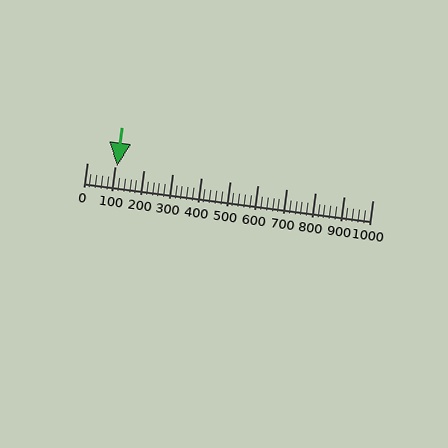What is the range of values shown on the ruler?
The ruler shows values from 0 to 1000.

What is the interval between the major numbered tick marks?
The major tick marks are spaced 100 units apart.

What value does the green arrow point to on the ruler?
The green arrow points to approximately 105.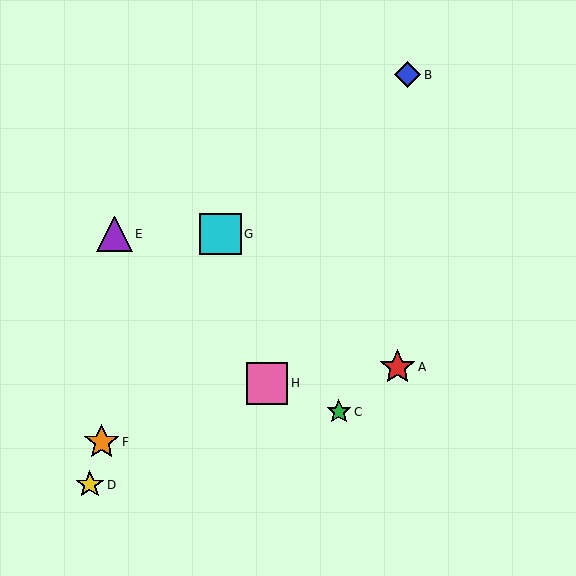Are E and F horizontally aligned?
No, E is at y≈234 and F is at y≈442.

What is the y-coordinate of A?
Object A is at y≈367.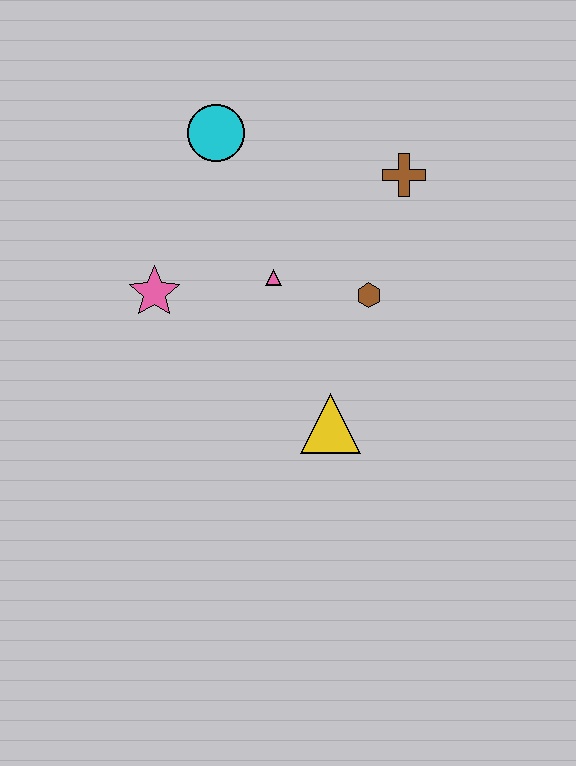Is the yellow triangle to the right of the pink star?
Yes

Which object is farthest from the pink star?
The brown cross is farthest from the pink star.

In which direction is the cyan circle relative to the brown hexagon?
The cyan circle is above the brown hexagon.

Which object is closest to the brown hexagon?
The pink triangle is closest to the brown hexagon.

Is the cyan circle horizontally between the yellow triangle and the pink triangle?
No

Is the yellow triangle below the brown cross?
Yes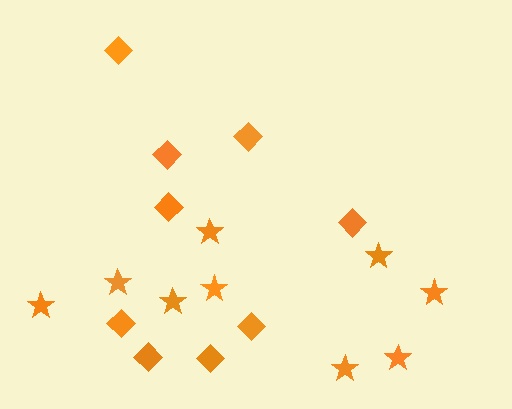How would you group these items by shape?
There are 2 groups: one group of diamonds (9) and one group of stars (9).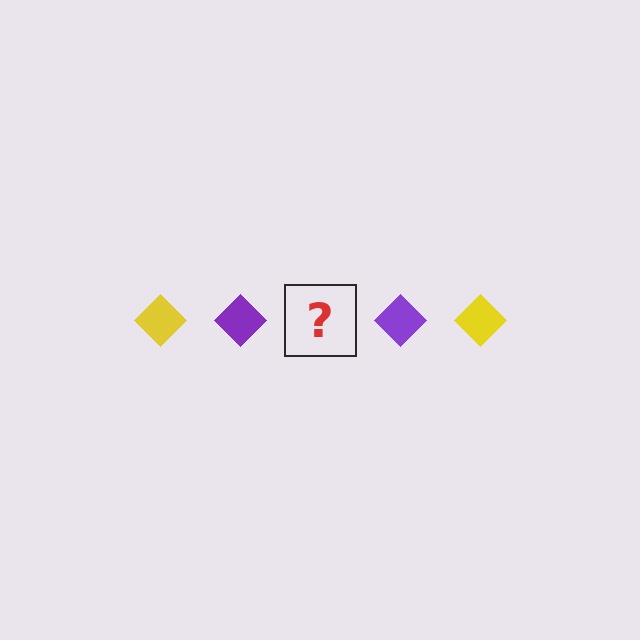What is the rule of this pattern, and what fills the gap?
The rule is that the pattern cycles through yellow, purple diamonds. The gap should be filled with a yellow diamond.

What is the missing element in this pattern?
The missing element is a yellow diamond.